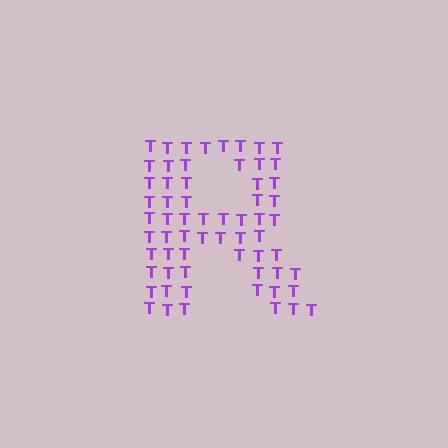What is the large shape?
The large shape is the letter R.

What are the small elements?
The small elements are letter T's.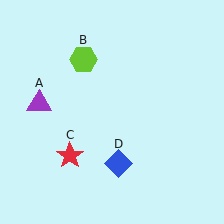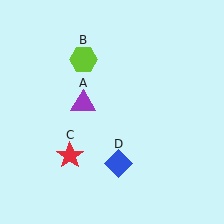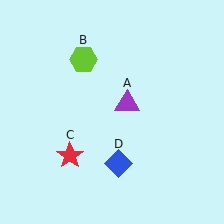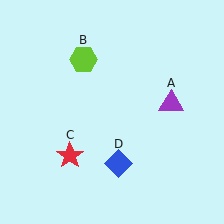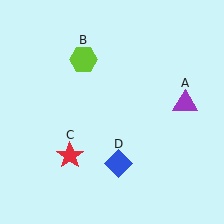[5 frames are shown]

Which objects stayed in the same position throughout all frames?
Lime hexagon (object B) and red star (object C) and blue diamond (object D) remained stationary.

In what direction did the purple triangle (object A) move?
The purple triangle (object A) moved right.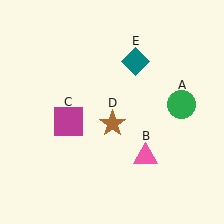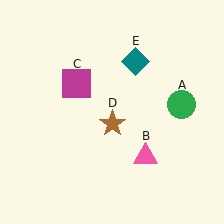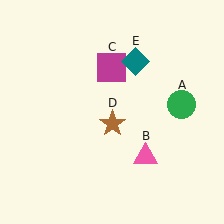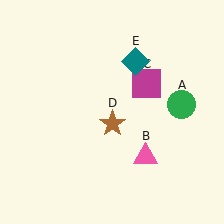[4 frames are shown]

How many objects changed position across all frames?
1 object changed position: magenta square (object C).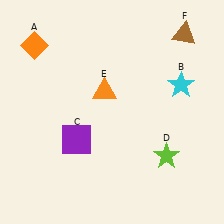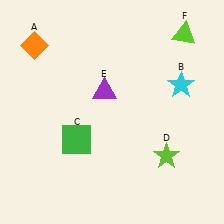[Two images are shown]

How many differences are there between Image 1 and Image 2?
There are 3 differences between the two images.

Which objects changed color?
C changed from purple to green. E changed from orange to purple. F changed from brown to lime.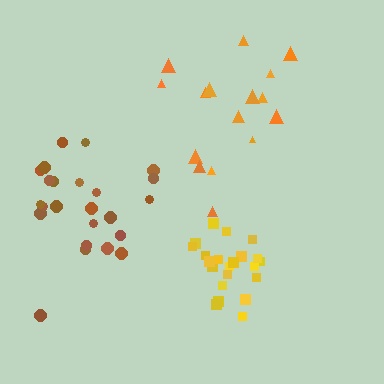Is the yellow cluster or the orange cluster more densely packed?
Yellow.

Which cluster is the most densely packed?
Yellow.